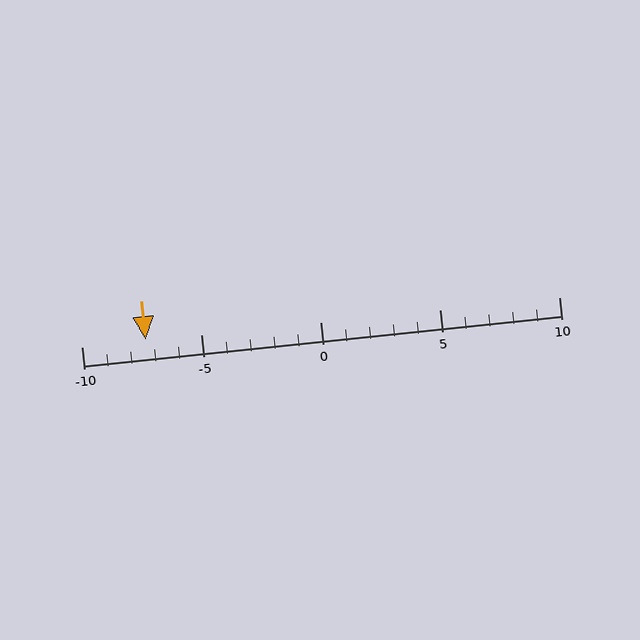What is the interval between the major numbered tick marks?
The major tick marks are spaced 5 units apart.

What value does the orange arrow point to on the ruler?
The orange arrow points to approximately -7.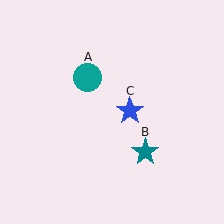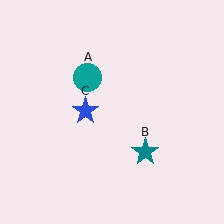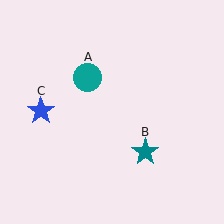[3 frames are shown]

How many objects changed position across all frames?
1 object changed position: blue star (object C).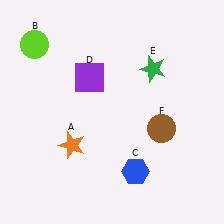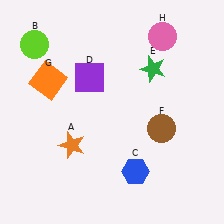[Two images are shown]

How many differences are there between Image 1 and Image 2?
There are 2 differences between the two images.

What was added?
An orange square (G), a pink circle (H) were added in Image 2.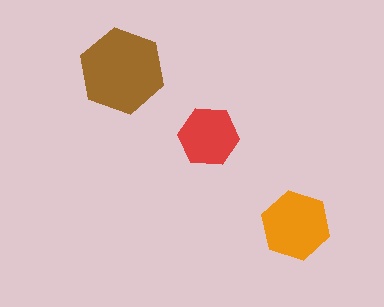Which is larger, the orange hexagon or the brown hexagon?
The brown one.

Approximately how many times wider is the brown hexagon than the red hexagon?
About 1.5 times wider.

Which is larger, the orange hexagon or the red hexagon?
The orange one.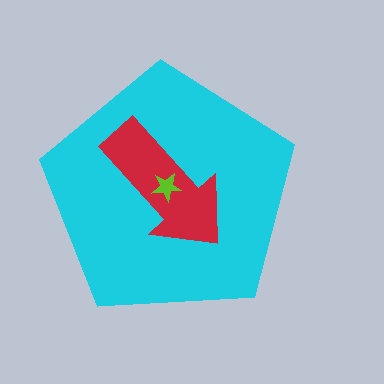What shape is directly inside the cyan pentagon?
The red arrow.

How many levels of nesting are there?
3.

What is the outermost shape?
The cyan pentagon.